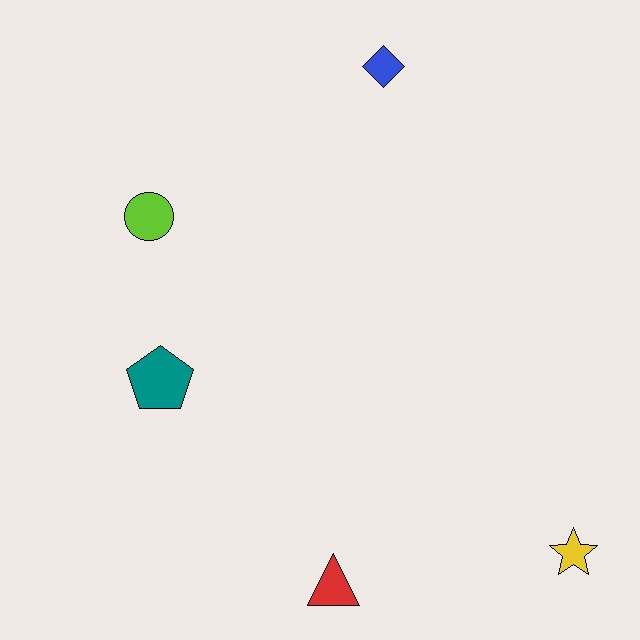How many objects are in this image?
There are 5 objects.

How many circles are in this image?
There is 1 circle.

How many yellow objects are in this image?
There is 1 yellow object.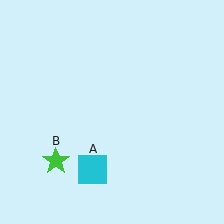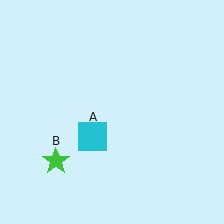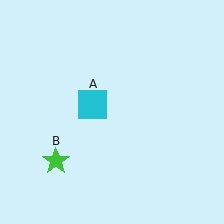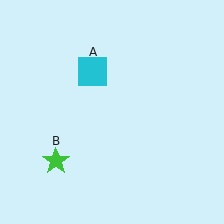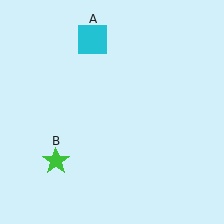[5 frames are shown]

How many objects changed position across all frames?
1 object changed position: cyan square (object A).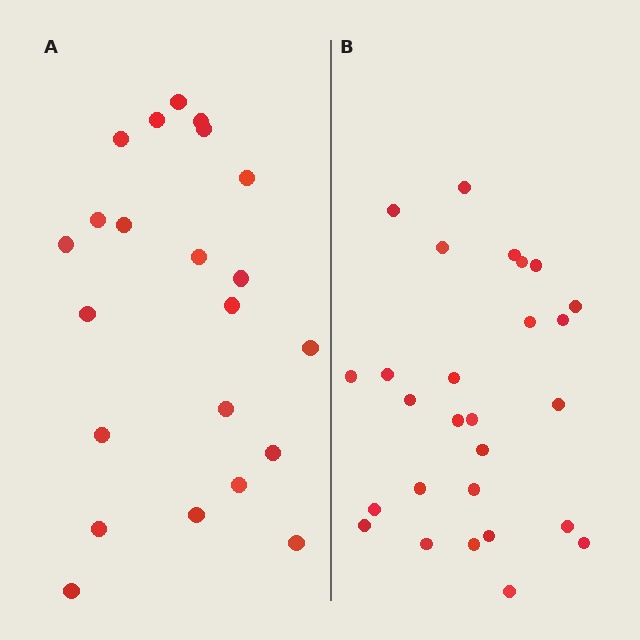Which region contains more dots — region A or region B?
Region B (the right region) has more dots.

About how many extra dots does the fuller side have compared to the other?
Region B has about 5 more dots than region A.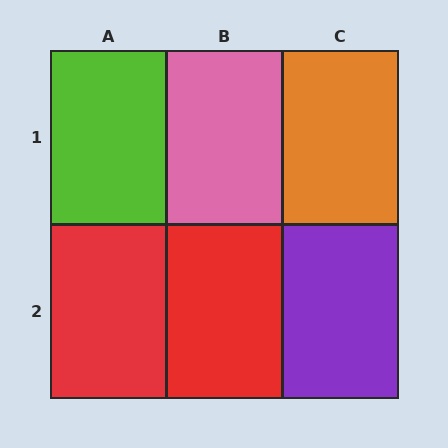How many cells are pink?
1 cell is pink.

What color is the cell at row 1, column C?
Orange.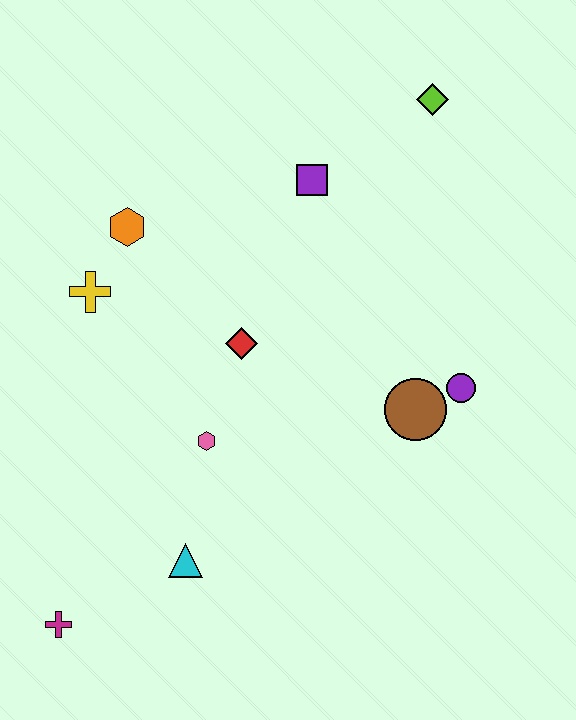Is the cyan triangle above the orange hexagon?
No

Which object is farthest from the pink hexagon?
The lime diamond is farthest from the pink hexagon.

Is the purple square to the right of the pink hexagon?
Yes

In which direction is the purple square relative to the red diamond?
The purple square is above the red diamond.